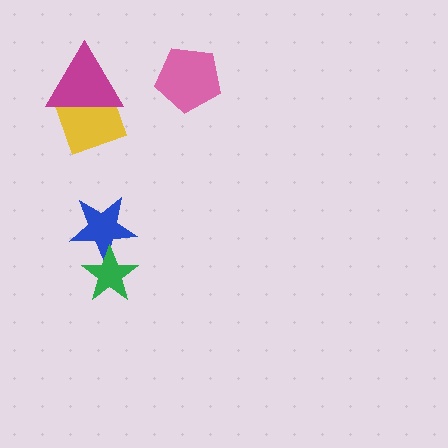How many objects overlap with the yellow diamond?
1 object overlaps with the yellow diamond.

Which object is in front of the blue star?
The green star is in front of the blue star.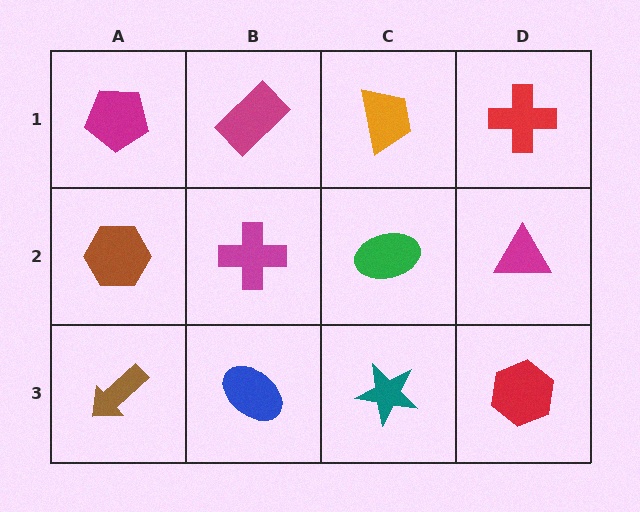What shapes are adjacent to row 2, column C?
An orange trapezoid (row 1, column C), a teal star (row 3, column C), a magenta cross (row 2, column B), a magenta triangle (row 2, column D).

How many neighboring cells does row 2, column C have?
4.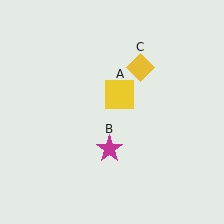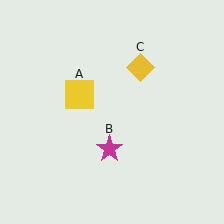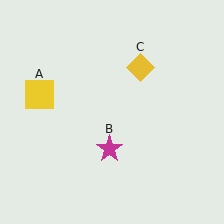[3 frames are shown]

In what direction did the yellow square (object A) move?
The yellow square (object A) moved left.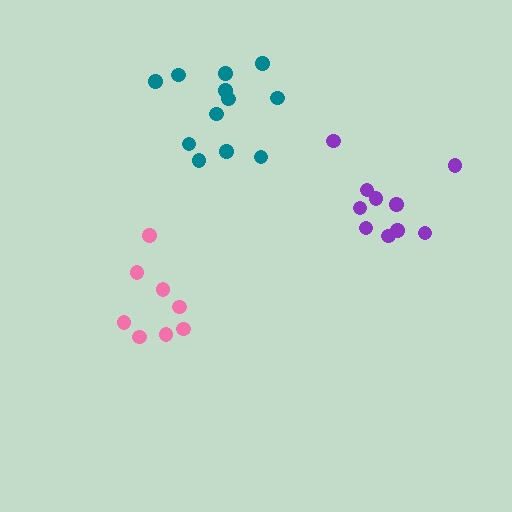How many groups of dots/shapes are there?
There are 3 groups.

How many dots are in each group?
Group 1: 12 dots, Group 2: 10 dots, Group 3: 8 dots (30 total).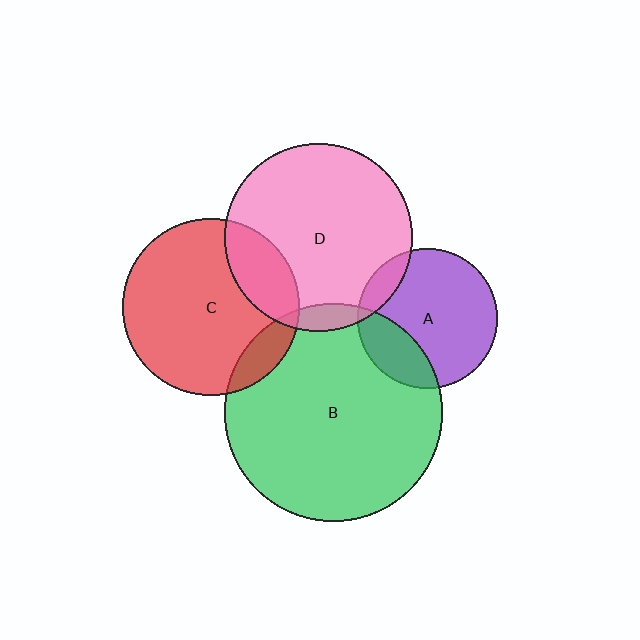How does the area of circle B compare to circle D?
Approximately 1.3 times.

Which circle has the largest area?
Circle B (green).